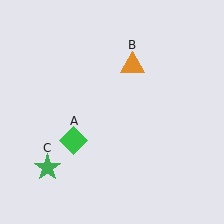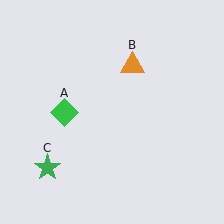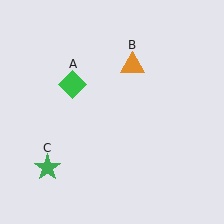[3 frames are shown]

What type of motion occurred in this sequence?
The green diamond (object A) rotated clockwise around the center of the scene.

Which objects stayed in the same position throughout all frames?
Orange triangle (object B) and green star (object C) remained stationary.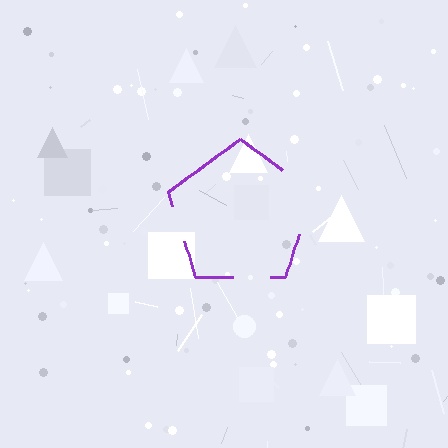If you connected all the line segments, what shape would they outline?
They would outline a pentagon.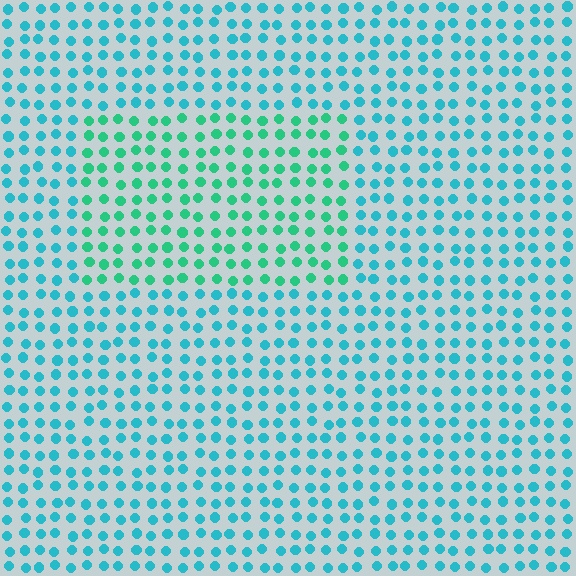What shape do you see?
I see a rectangle.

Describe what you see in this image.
The image is filled with small cyan elements in a uniform arrangement. A rectangle-shaped region is visible where the elements are tinted to a slightly different hue, forming a subtle color boundary.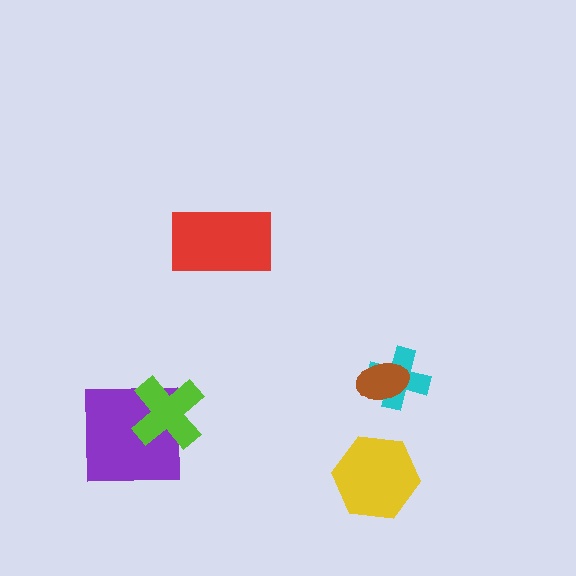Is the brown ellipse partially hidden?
No, no other shape covers it.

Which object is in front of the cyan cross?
The brown ellipse is in front of the cyan cross.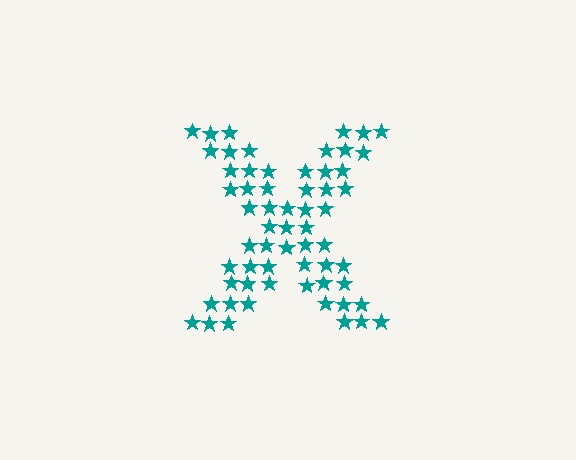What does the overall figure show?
The overall figure shows the letter X.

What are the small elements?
The small elements are stars.